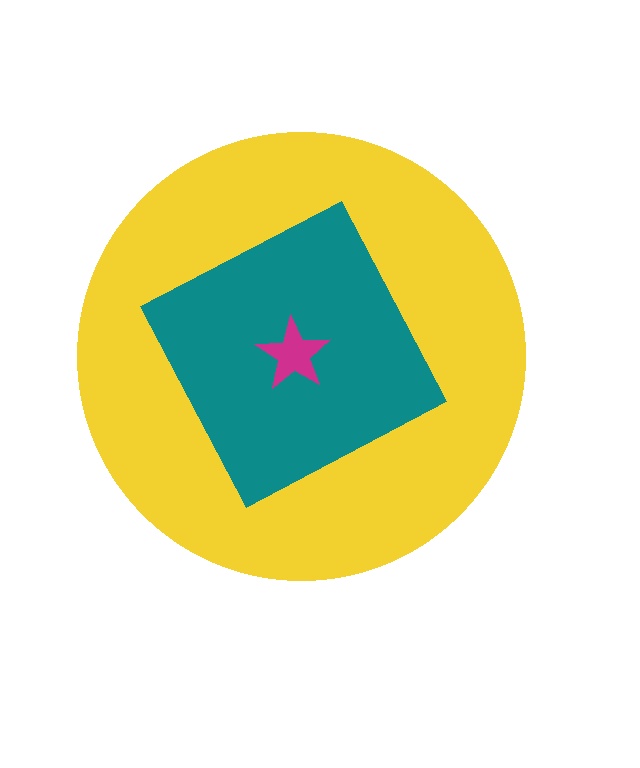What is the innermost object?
The magenta star.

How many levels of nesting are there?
3.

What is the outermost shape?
The yellow circle.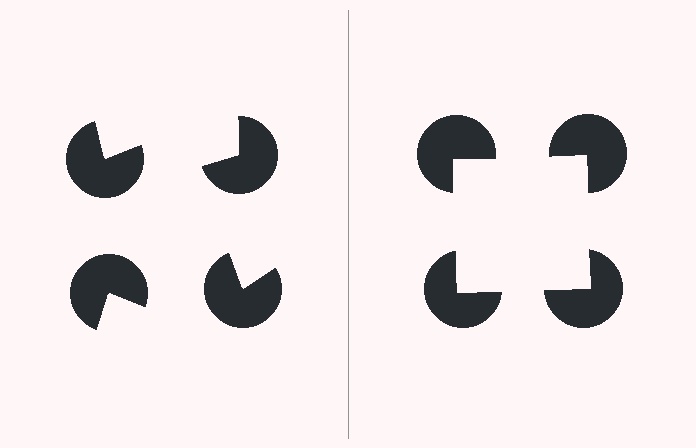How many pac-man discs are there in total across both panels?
8 — 4 on each side.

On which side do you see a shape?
An illusory square appears on the right side. On the left side the wedge cuts are rotated, so no coherent shape forms.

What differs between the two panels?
The pac-man discs are positioned identically on both sides; only the wedge orientations differ. On the right they align to a square; on the left they are misaligned.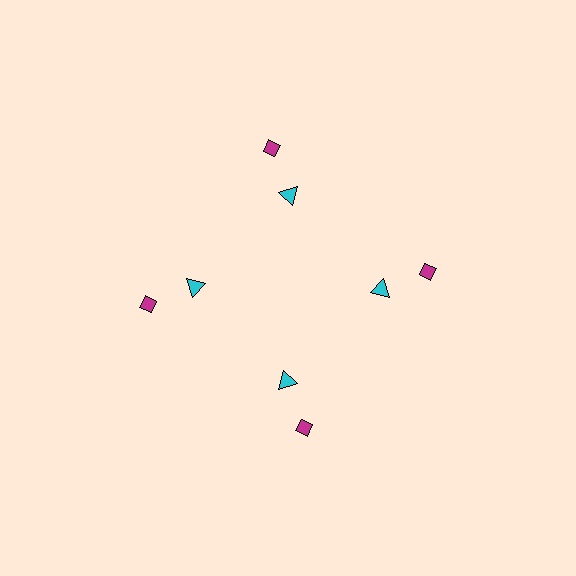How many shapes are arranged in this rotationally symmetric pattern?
There are 8 shapes, arranged in 4 groups of 2.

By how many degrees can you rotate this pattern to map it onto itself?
The pattern maps onto itself every 90 degrees of rotation.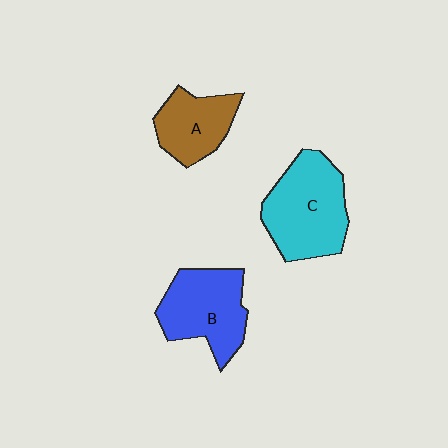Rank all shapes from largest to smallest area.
From largest to smallest: C (cyan), B (blue), A (brown).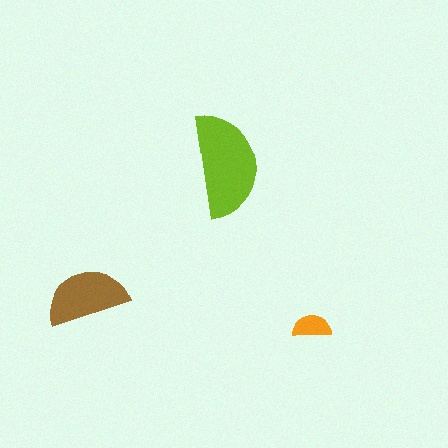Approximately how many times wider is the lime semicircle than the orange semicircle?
About 2.5 times wider.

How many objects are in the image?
There are 3 objects in the image.